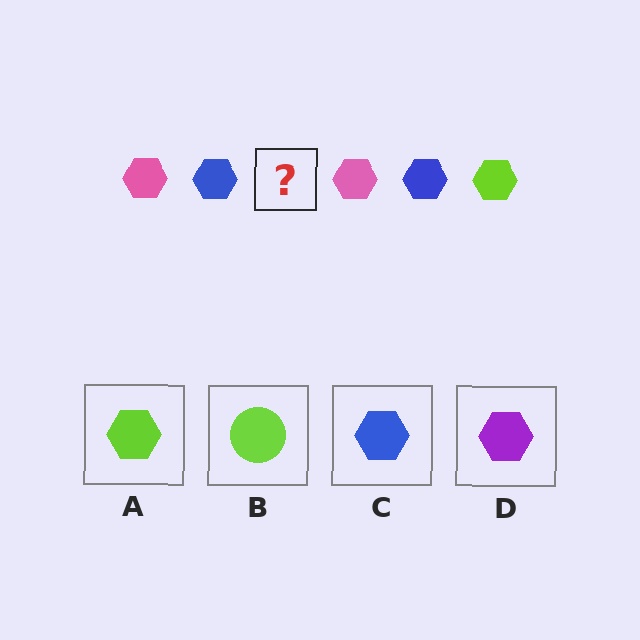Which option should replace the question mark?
Option A.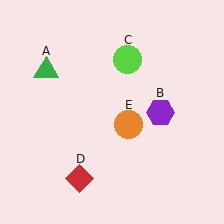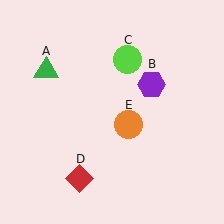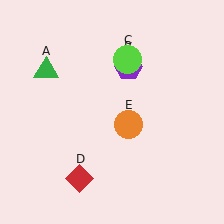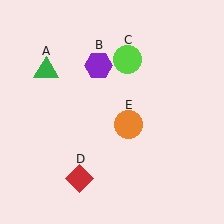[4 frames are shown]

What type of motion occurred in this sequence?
The purple hexagon (object B) rotated counterclockwise around the center of the scene.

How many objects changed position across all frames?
1 object changed position: purple hexagon (object B).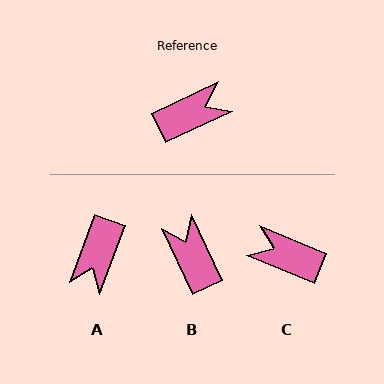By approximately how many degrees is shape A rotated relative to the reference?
Approximately 136 degrees clockwise.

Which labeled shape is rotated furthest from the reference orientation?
A, about 136 degrees away.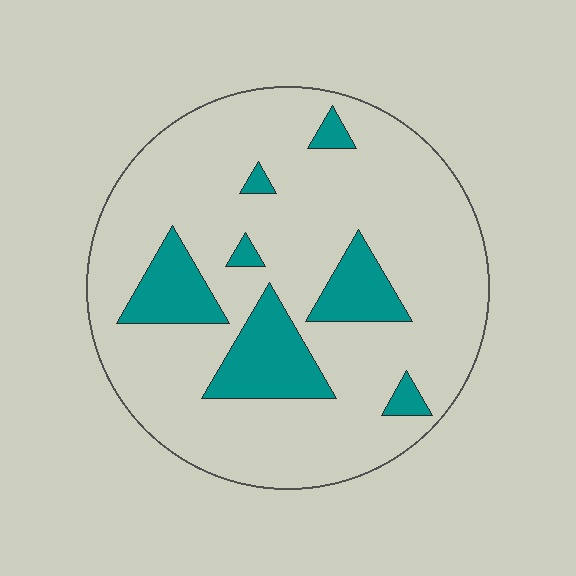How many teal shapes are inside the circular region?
7.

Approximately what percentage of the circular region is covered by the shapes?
Approximately 20%.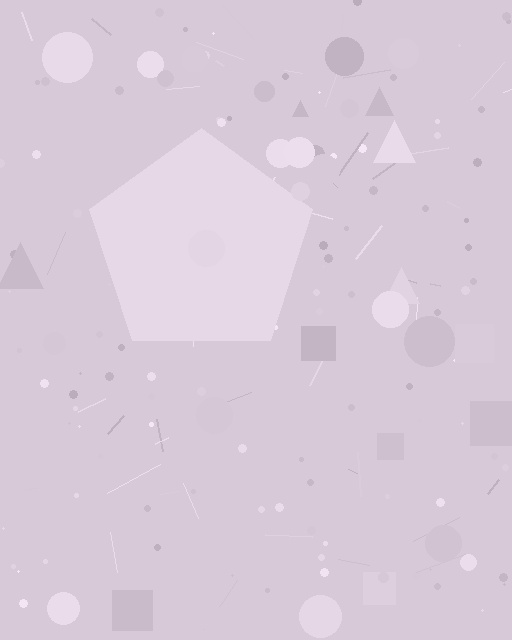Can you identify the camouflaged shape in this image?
The camouflaged shape is a pentagon.